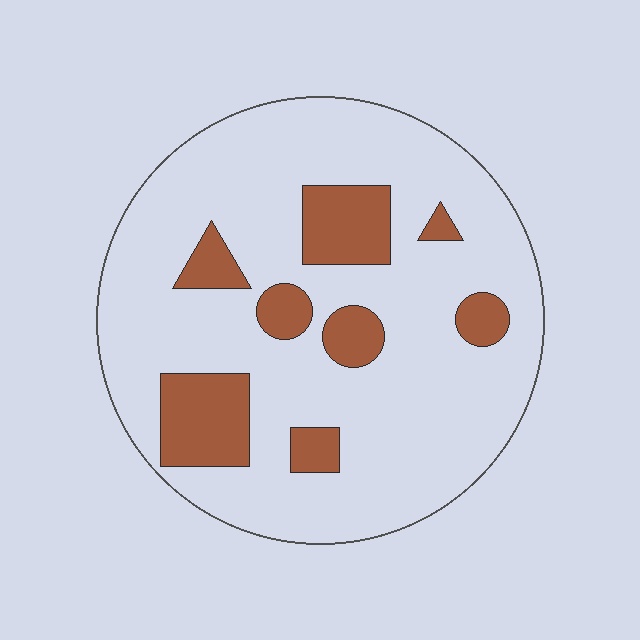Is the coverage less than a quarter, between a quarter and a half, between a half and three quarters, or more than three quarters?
Less than a quarter.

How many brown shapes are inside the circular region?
8.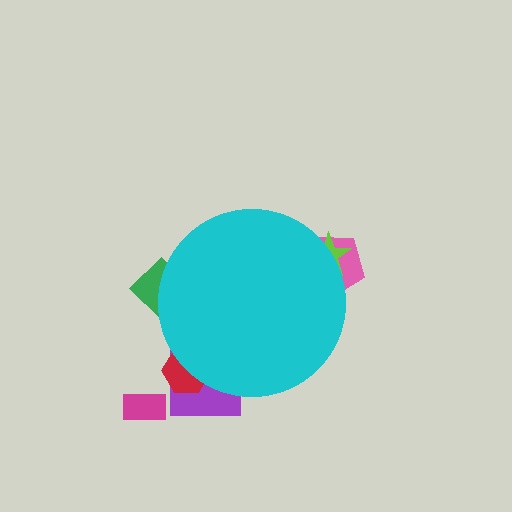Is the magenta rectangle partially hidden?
No, the magenta rectangle is fully visible.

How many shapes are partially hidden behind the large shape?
5 shapes are partially hidden.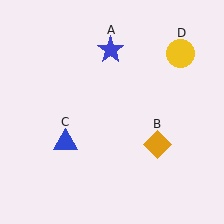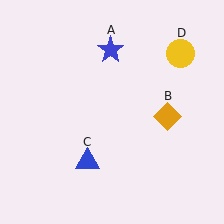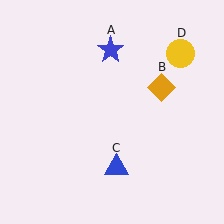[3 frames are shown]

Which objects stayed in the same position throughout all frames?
Blue star (object A) and yellow circle (object D) remained stationary.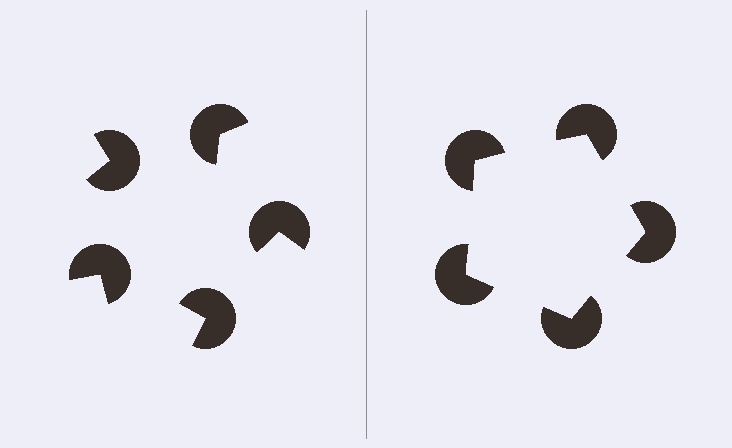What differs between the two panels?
The pac-man discs are positioned identically on both sides; only the wedge orientations differ. On the right they align to a pentagon; on the left they are misaligned.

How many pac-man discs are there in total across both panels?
10 — 5 on each side.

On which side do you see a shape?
An illusory pentagon appears on the right side. On the left side the wedge cuts are rotated, so no coherent shape forms.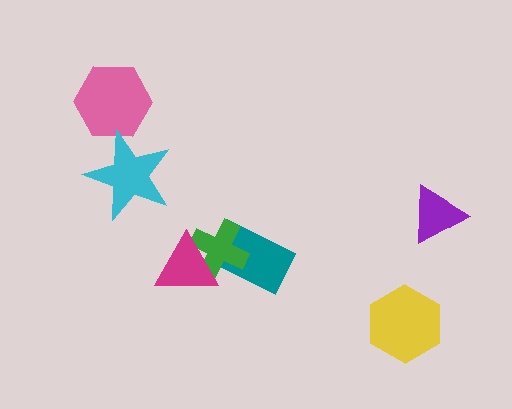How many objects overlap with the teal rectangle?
2 objects overlap with the teal rectangle.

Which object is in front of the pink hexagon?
The cyan star is in front of the pink hexagon.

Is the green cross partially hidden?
Yes, it is partially covered by another shape.